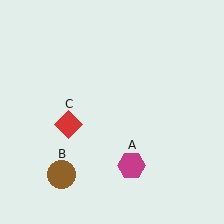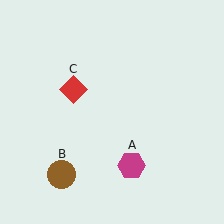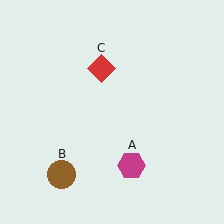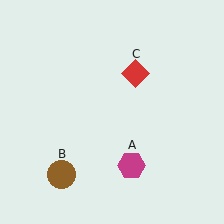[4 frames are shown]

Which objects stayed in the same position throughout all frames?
Magenta hexagon (object A) and brown circle (object B) remained stationary.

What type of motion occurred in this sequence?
The red diamond (object C) rotated clockwise around the center of the scene.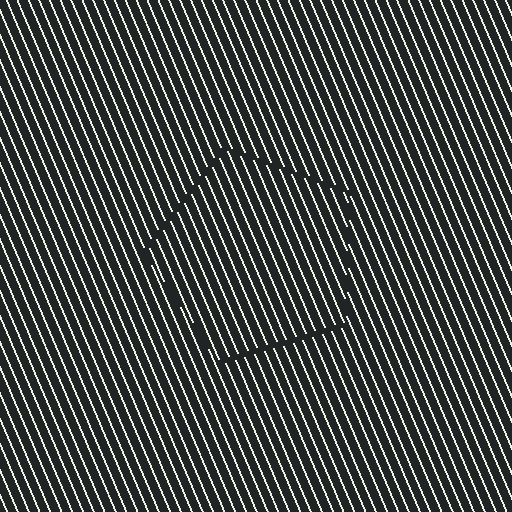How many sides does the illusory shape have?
5 sides — the line-ends trace a pentagon.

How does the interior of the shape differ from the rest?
The interior of the shape contains the same grating, shifted by half a period — the contour is defined by the phase discontinuity where line-ends from the inner and outer gratings abut.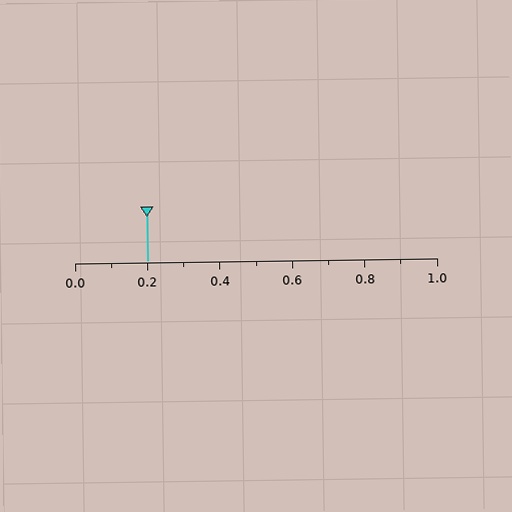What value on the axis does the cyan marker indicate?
The marker indicates approximately 0.2.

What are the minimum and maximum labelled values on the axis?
The axis runs from 0.0 to 1.0.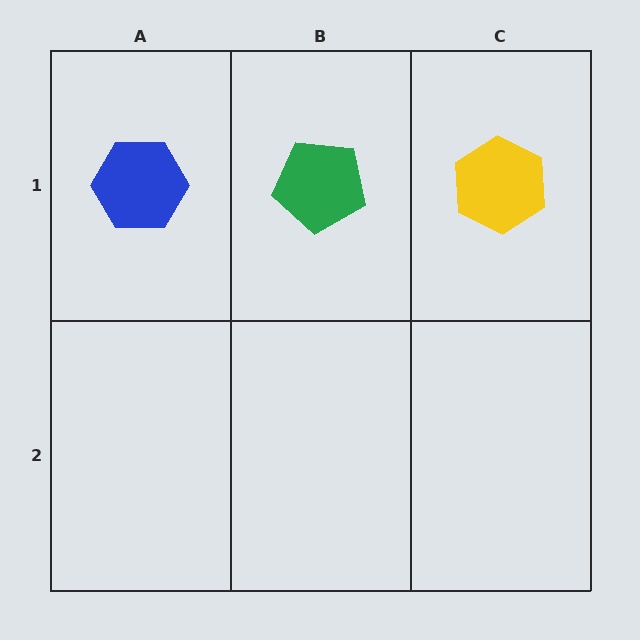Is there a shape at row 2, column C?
No, that cell is empty.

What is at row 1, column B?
A green pentagon.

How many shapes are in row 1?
3 shapes.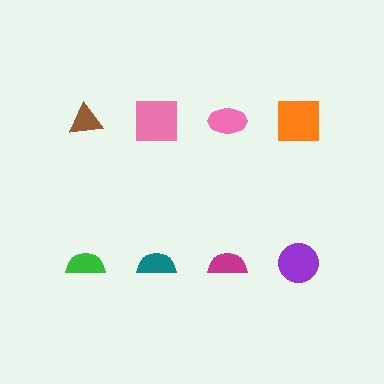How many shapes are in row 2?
4 shapes.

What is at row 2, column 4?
A purple circle.